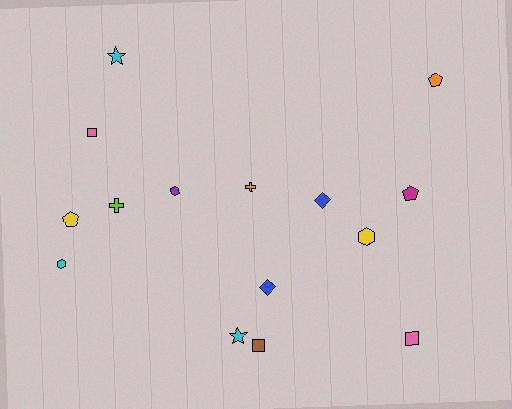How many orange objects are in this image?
There are 2 orange objects.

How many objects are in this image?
There are 15 objects.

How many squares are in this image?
There are 3 squares.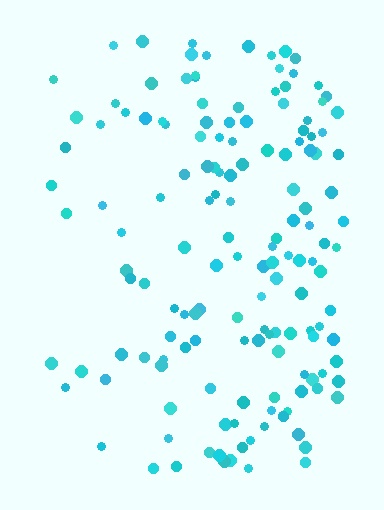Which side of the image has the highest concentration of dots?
The right.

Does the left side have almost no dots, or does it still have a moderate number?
Still a moderate number, just noticeably fewer than the right.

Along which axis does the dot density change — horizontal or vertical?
Horizontal.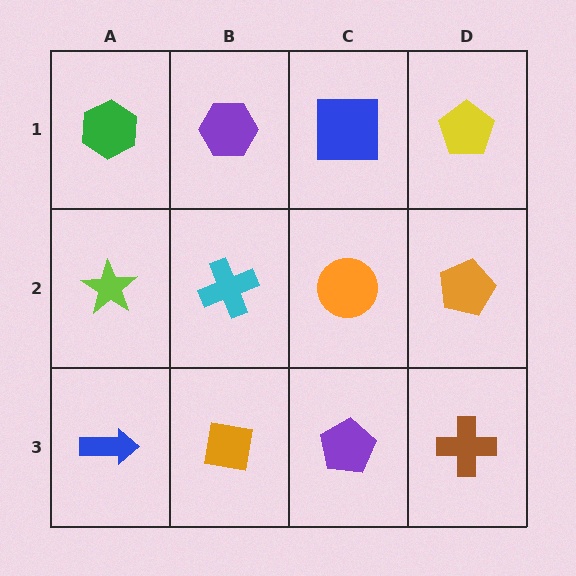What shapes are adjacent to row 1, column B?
A cyan cross (row 2, column B), a green hexagon (row 1, column A), a blue square (row 1, column C).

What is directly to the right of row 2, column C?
An orange pentagon.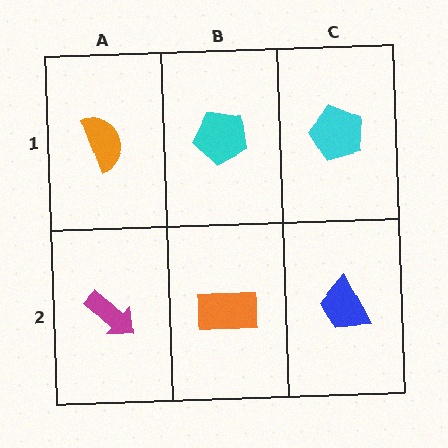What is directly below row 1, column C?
A blue trapezoid.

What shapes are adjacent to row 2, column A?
An orange semicircle (row 1, column A), an orange rectangle (row 2, column B).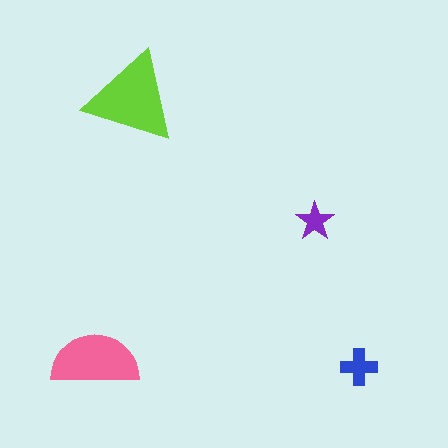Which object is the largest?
The lime triangle.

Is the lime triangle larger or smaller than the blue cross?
Larger.